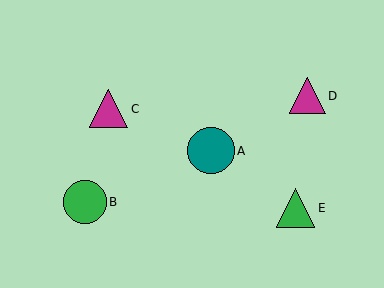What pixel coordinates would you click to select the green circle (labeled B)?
Click at (85, 202) to select the green circle B.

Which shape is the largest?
The teal circle (labeled A) is the largest.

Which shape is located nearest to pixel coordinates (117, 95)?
The magenta triangle (labeled C) at (109, 109) is nearest to that location.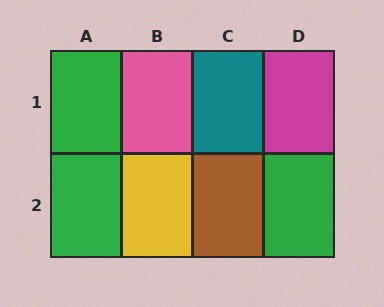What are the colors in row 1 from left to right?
Green, pink, teal, magenta.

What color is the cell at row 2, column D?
Green.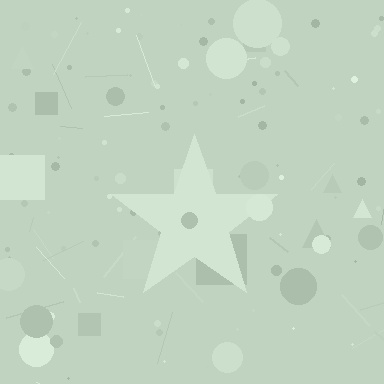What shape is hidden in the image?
A star is hidden in the image.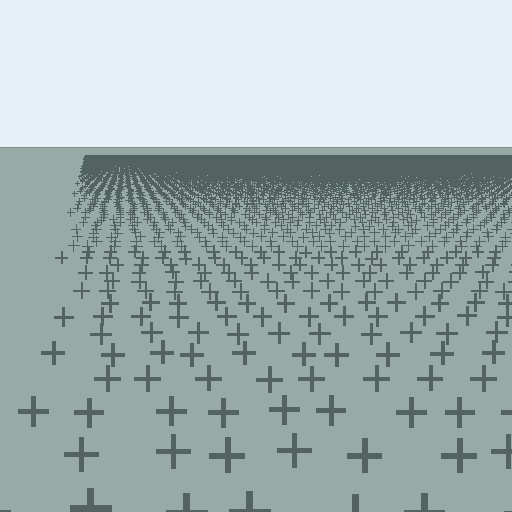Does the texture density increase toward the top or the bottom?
Density increases toward the top.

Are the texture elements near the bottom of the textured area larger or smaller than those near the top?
Larger. Near the bottom, elements are closer to the viewer and appear at a bigger on-screen size.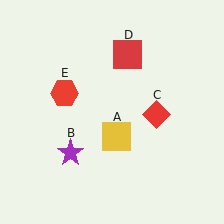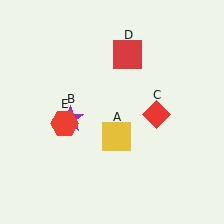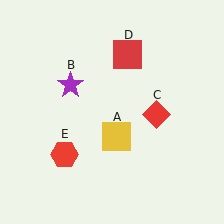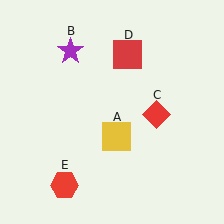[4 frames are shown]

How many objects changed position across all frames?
2 objects changed position: purple star (object B), red hexagon (object E).